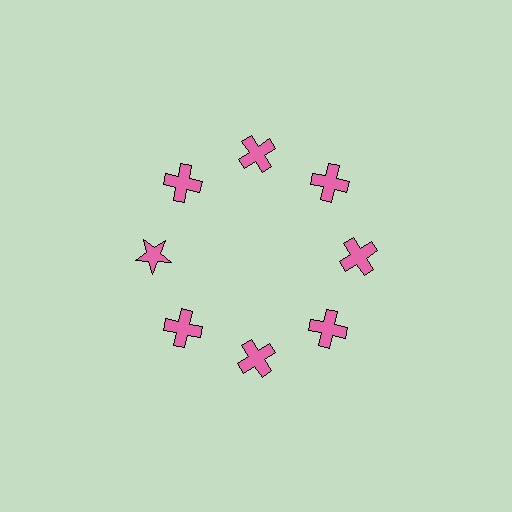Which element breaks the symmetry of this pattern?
The pink star at roughly the 9 o'clock position breaks the symmetry. All other shapes are pink crosses.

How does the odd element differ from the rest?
It has a different shape: star instead of cross.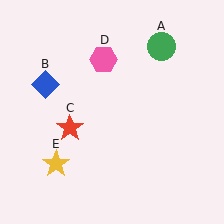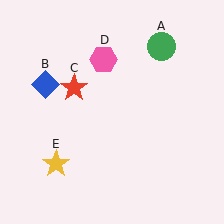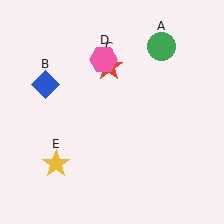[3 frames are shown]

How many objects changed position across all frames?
1 object changed position: red star (object C).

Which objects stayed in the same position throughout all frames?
Green circle (object A) and blue diamond (object B) and pink hexagon (object D) and yellow star (object E) remained stationary.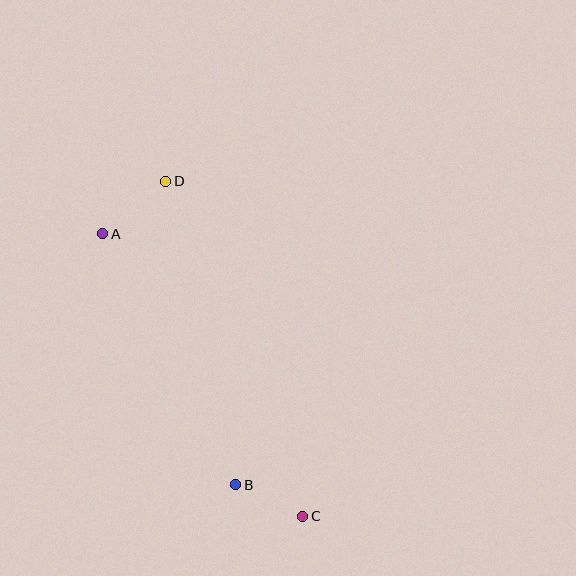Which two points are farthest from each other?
Points C and D are farthest from each other.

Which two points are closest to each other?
Points B and C are closest to each other.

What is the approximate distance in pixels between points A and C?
The distance between A and C is approximately 346 pixels.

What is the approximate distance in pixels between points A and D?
The distance between A and D is approximately 82 pixels.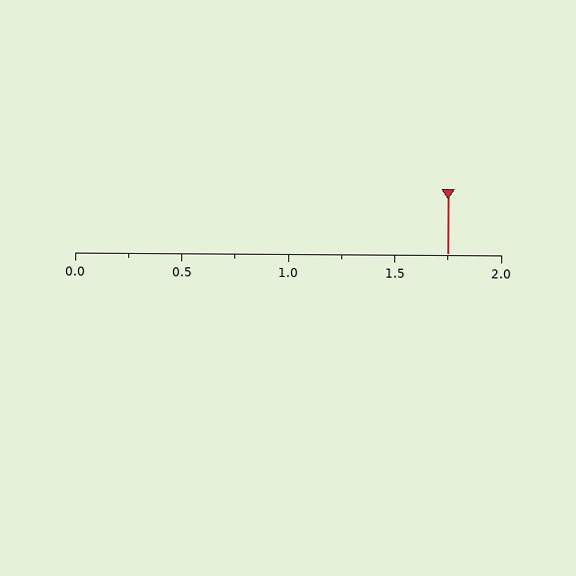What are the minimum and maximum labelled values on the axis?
The axis runs from 0.0 to 2.0.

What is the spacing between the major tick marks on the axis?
The major ticks are spaced 0.5 apart.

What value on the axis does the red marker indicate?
The marker indicates approximately 1.75.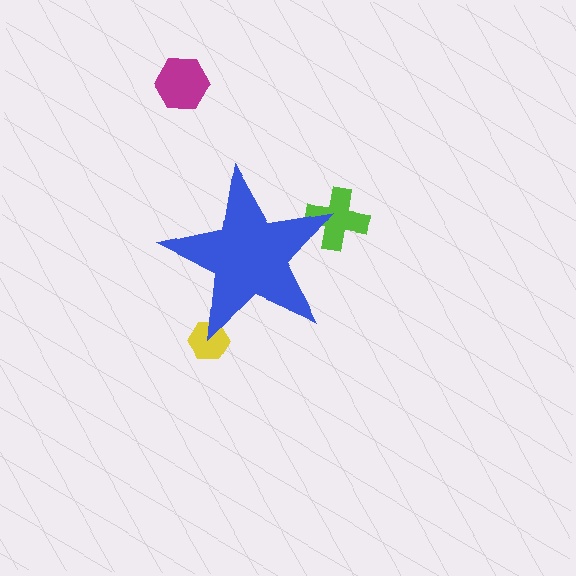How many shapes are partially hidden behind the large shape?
2 shapes are partially hidden.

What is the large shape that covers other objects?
A blue star.